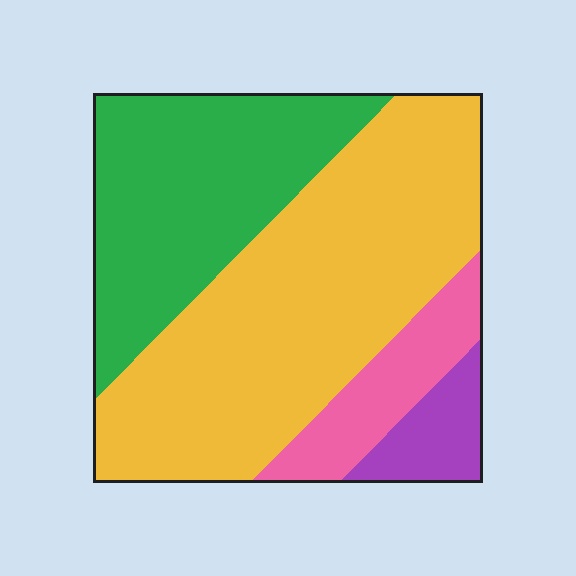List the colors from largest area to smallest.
From largest to smallest: yellow, green, pink, purple.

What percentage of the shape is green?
Green covers about 30% of the shape.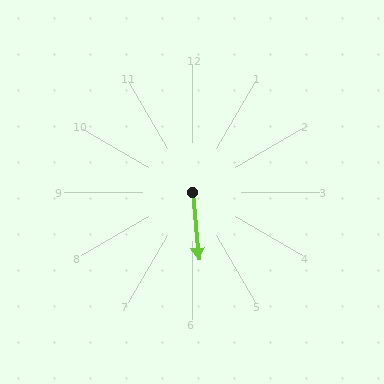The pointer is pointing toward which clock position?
Roughly 6 o'clock.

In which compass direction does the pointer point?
South.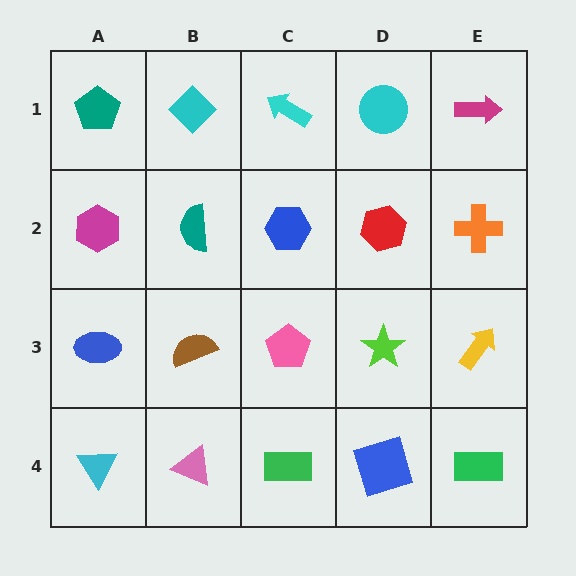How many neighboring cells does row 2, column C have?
4.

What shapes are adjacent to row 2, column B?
A cyan diamond (row 1, column B), a brown semicircle (row 3, column B), a magenta hexagon (row 2, column A), a blue hexagon (row 2, column C).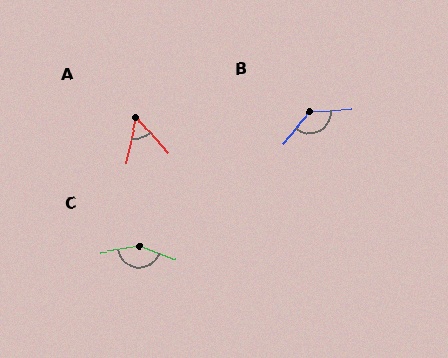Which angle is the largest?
C, at approximately 151 degrees.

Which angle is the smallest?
A, at approximately 54 degrees.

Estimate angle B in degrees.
Approximately 134 degrees.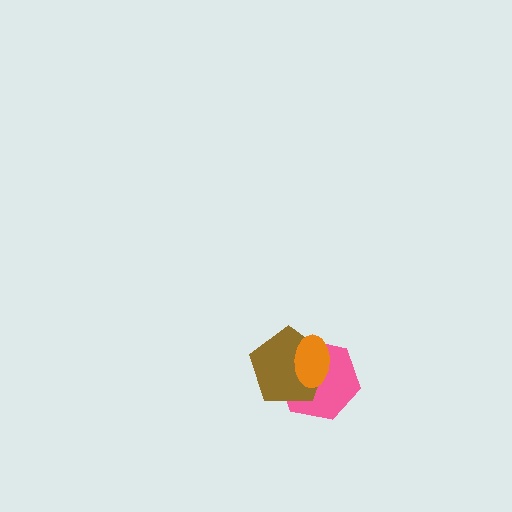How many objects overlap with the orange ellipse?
2 objects overlap with the orange ellipse.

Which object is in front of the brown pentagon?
The orange ellipse is in front of the brown pentagon.